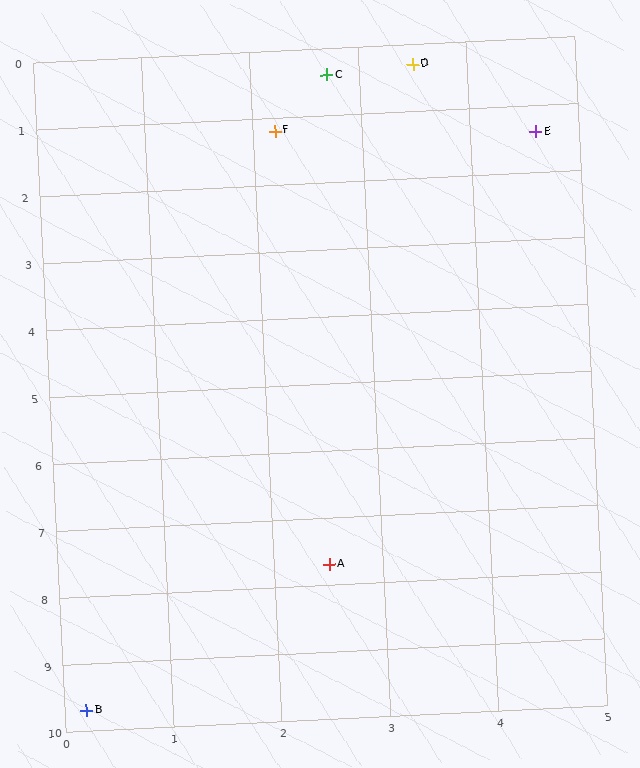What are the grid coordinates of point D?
Point D is at approximately (3.5, 0.3).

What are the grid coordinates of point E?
Point E is at approximately (4.6, 1.4).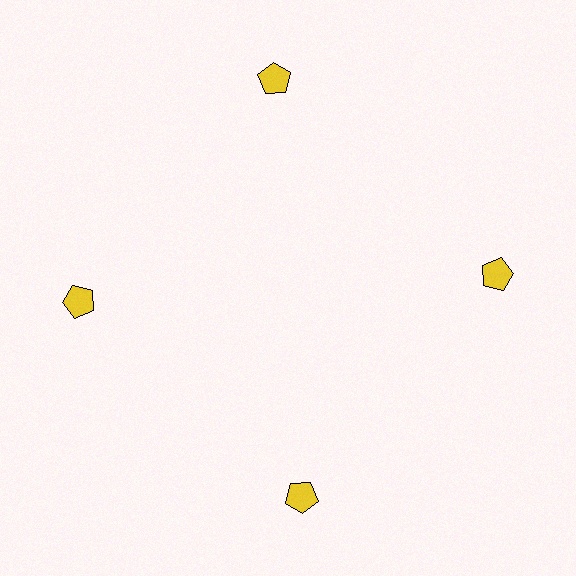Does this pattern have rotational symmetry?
Yes, this pattern has 4-fold rotational symmetry. It looks the same after rotating 90 degrees around the center.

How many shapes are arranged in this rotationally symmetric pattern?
There are 4 shapes, arranged in 4 groups of 1.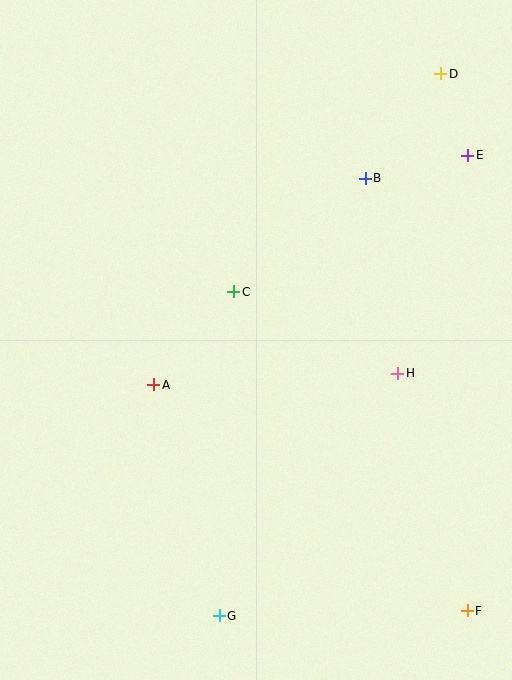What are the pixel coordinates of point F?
Point F is at (467, 611).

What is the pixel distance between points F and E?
The distance between F and E is 456 pixels.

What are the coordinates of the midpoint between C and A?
The midpoint between C and A is at (194, 338).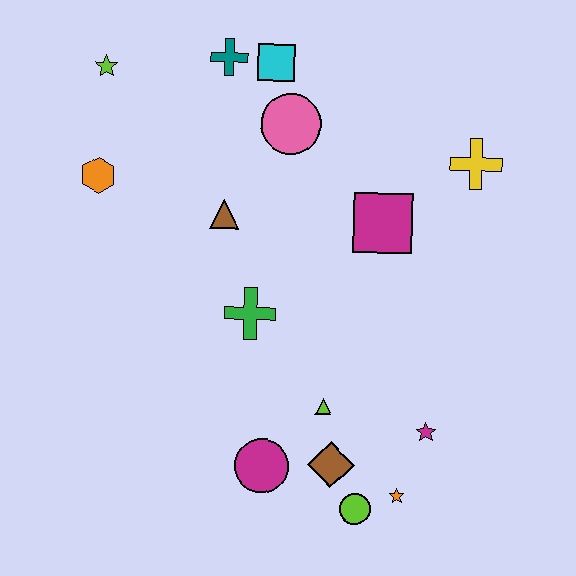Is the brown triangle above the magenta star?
Yes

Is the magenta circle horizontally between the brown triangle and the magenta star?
Yes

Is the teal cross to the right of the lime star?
Yes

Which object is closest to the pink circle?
The cyan square is closest to the pink circle.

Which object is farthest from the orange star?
The lime star is farthest from the orange star.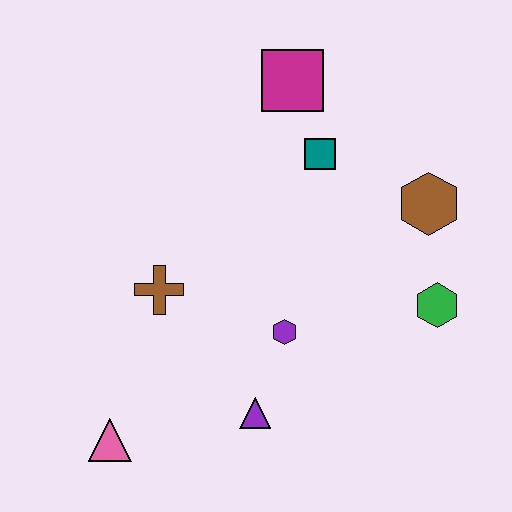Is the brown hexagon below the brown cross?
No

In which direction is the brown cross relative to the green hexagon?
The brown cross is to the left of the green hexagon.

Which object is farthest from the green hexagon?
The pink triangle is farthest from the green hexagon.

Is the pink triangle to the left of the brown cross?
Yes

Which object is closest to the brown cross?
The purple hexagon is closest to the brown cross.